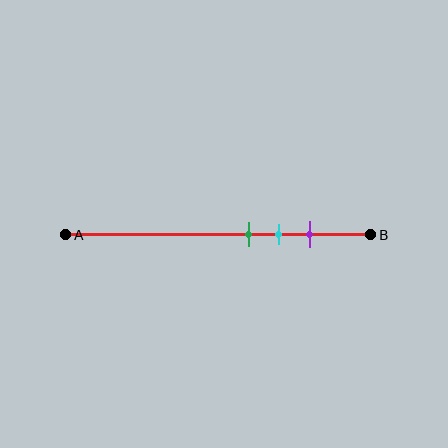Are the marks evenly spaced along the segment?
Yes, the marks are approximately evenly spaced.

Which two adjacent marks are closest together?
The green and cyan marks are the closest adjacent pair.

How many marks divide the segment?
There are 3 marks dividing the segment.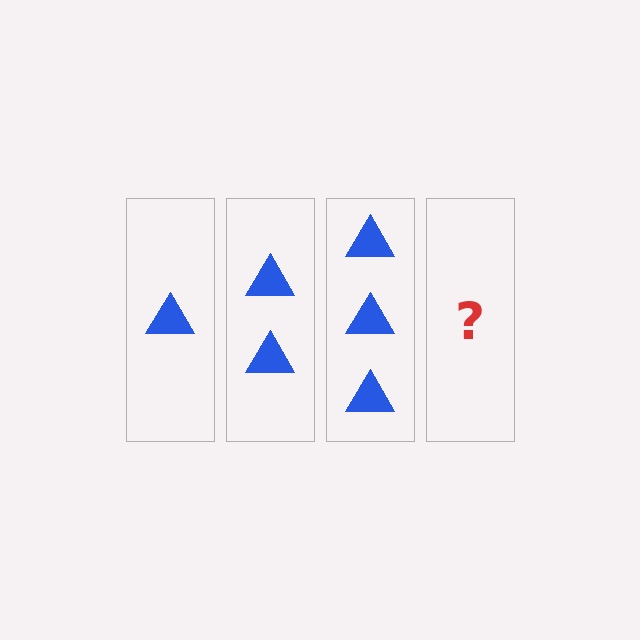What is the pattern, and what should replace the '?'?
The pattern is that each step adds one more triangle. The '?' should be 4 triangles.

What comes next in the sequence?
The next element should be 4 triangles.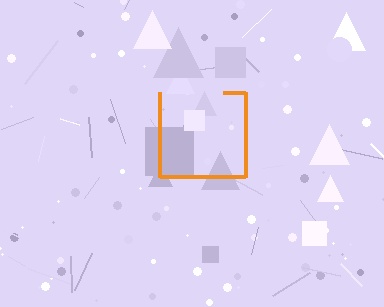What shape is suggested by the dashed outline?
The dashed outline suggests a square.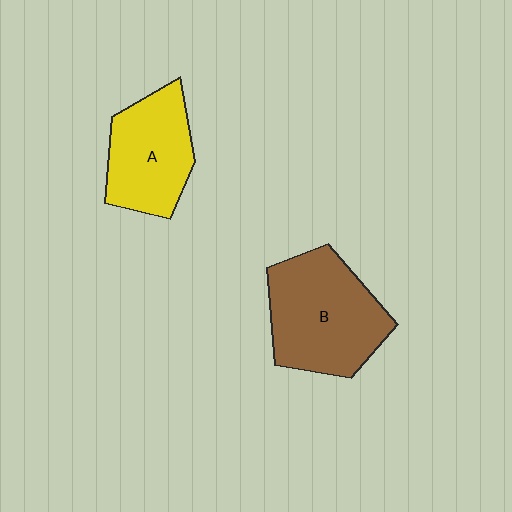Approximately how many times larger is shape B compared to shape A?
Approximately 1.3 times.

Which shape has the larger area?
Shape B (brown).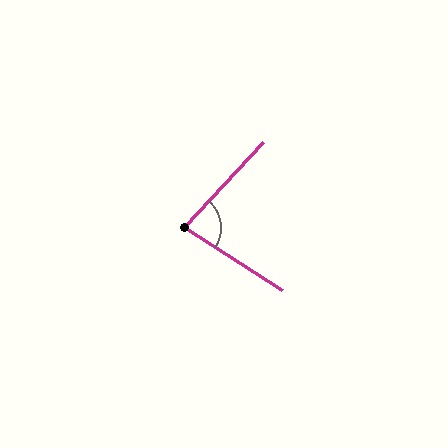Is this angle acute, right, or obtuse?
It is acute.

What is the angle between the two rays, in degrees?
Approximately 80 degrees.